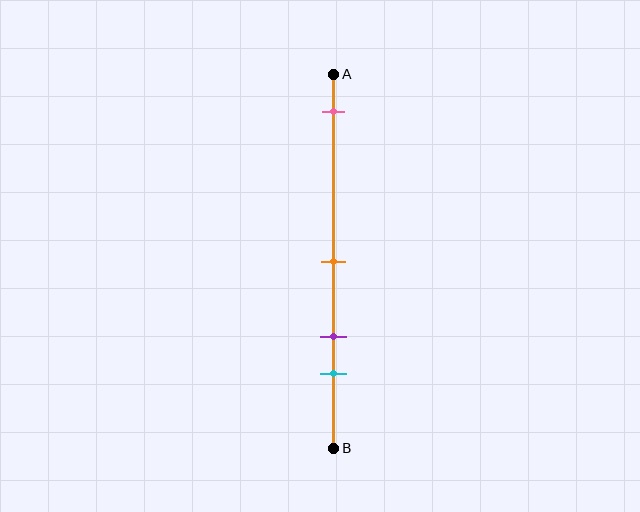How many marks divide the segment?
There are 4 marks dividing the segment.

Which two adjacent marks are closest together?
The purple and cyan marks are the closest adjacent pair.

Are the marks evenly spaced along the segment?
No, the marks are not evenly spaced.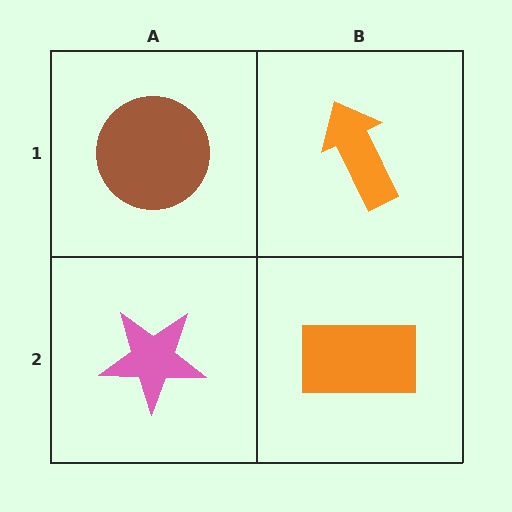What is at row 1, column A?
A brown circle.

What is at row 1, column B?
An orange arrow.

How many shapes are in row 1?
2 shapes.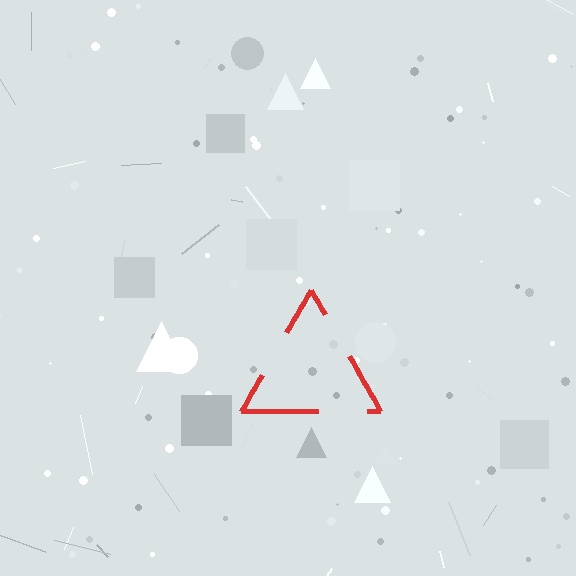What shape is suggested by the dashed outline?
The dashed outline suggests a triangle.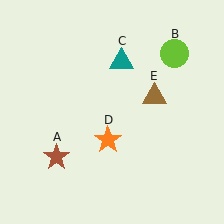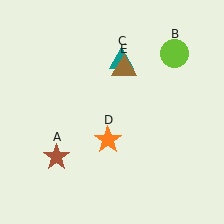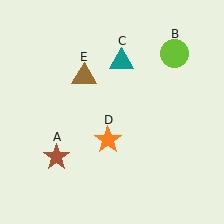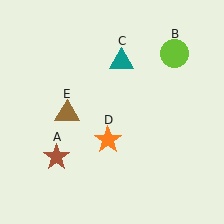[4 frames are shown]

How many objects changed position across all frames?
1 object changed position: brown triangle (object E).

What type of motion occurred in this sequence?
The brown triangle (object E) rotated counterclockwise around the center of the scene.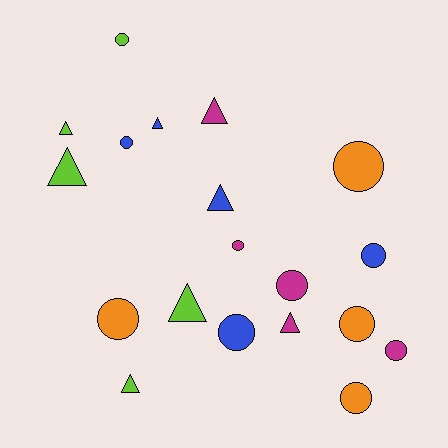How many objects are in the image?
There are 19 objects.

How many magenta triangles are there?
There are 2 magenta triangles.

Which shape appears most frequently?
Circle, with 11 objects.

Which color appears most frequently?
Lime, with 5 objects.